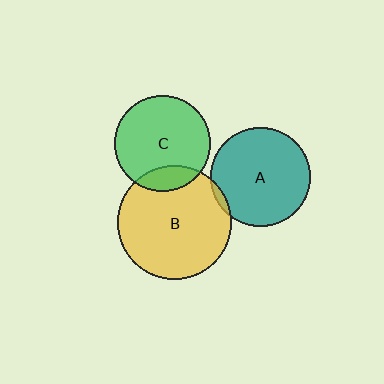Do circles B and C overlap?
Yes.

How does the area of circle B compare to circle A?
Approximately 1.3 times.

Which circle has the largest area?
Circle B (yellow).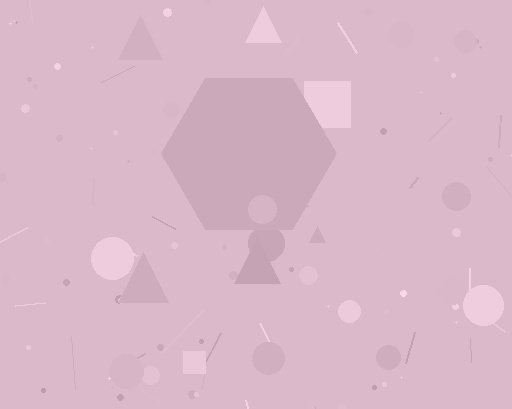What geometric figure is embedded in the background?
A hexagon is embedded in the background.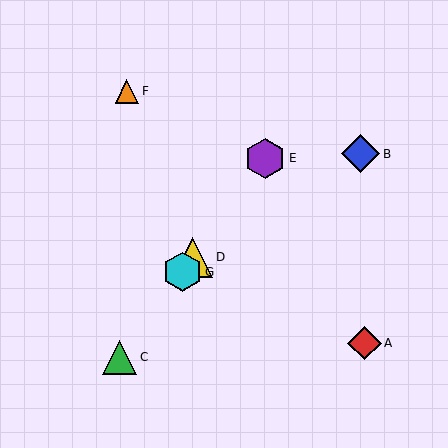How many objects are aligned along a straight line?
4 objects (C, D, E, G) are aligned along a straight line.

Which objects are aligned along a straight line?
Objects C, D, E, G are aligned along a straight line.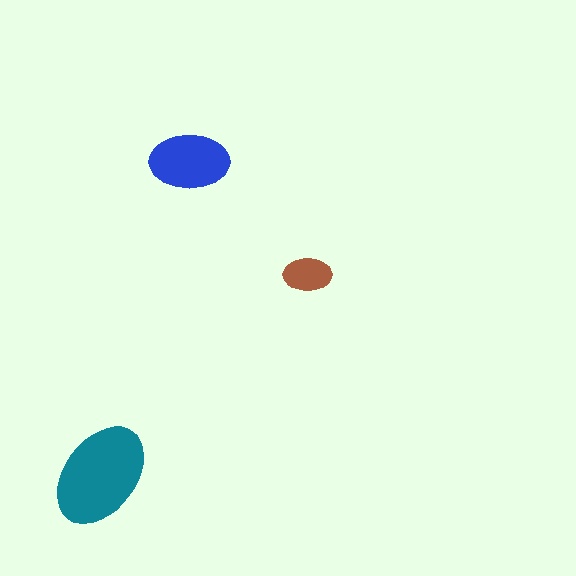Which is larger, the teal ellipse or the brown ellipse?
The teal one.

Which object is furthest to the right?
The brown ellipse is rightmost.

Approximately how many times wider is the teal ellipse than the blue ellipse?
About 1.5 times wider.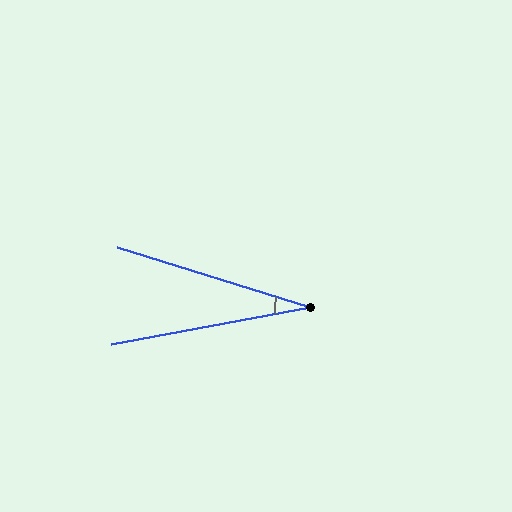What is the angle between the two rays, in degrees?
Approximately 28 degrees.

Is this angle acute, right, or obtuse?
It is acute.